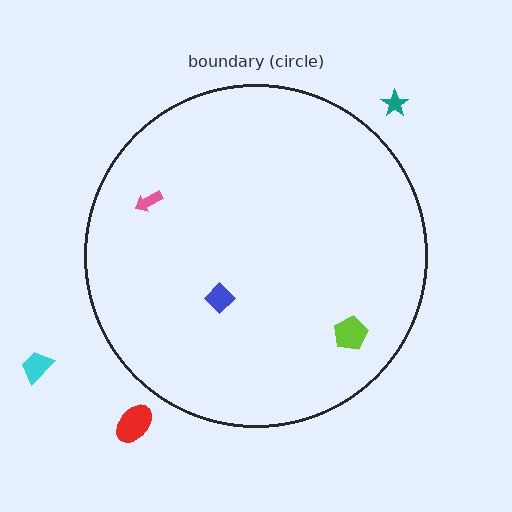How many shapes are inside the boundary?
3 inside, 3 outside.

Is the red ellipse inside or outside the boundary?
Outside.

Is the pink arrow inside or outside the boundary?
Inside.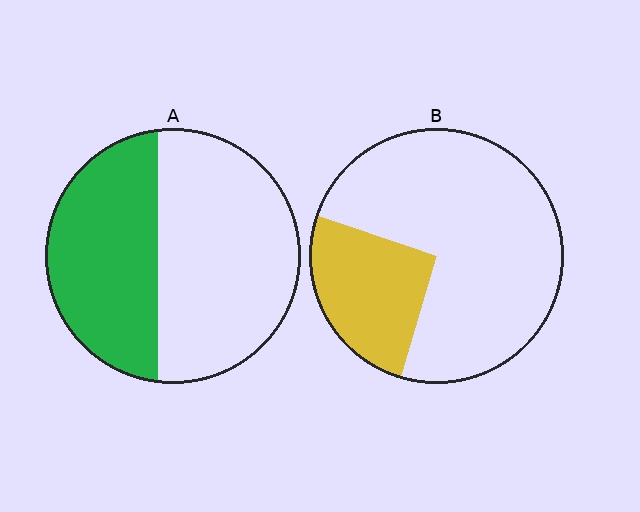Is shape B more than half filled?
No.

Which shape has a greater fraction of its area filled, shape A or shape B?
Shape A.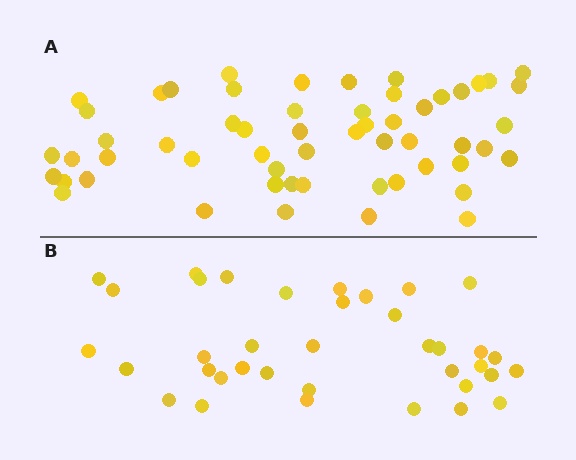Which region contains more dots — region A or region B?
Region A (the top region) has more dots.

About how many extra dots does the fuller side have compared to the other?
Region A has approximately 20 more dots than region B.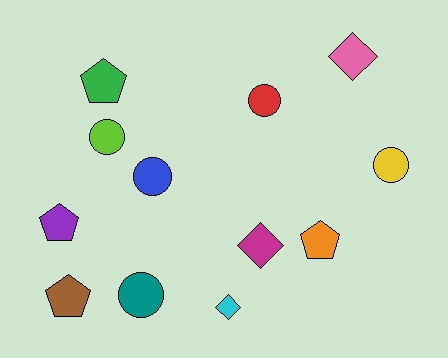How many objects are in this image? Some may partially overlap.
There are 12 objects.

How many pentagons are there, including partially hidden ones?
There are 4 pentagons.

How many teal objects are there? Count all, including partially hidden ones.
There is 1 teal object.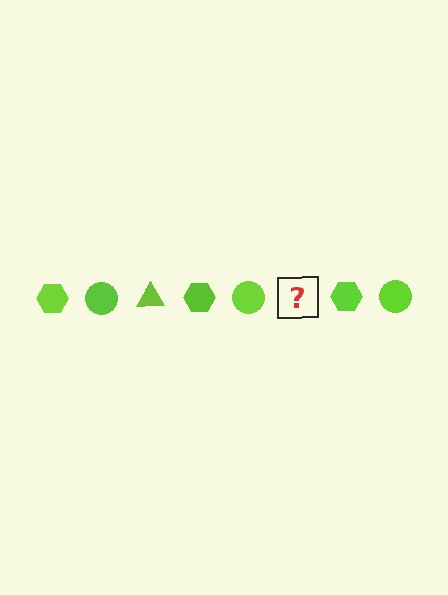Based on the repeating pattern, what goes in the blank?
The blank should be a lime triangle.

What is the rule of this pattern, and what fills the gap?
The rule is that the pattern cycles through hexagon, circle, triangle shapes in lime. The gap should be filled with a lime triangle.